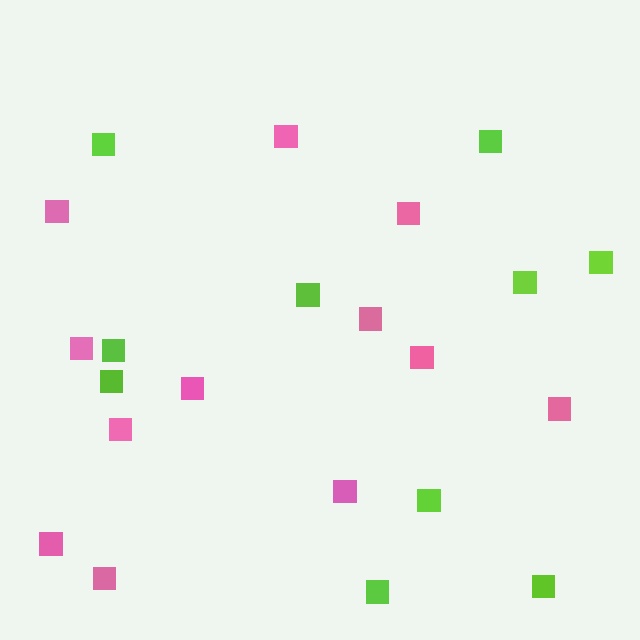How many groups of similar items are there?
There are 2 groups: one group of pink squares (12) and one group of lime squares (10).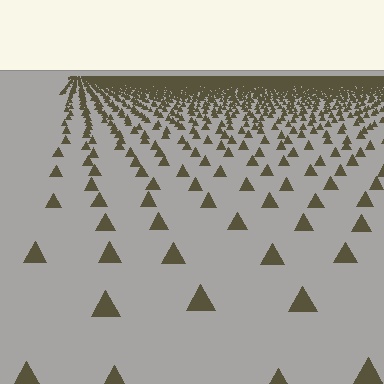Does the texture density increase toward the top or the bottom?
Density increases toward the top.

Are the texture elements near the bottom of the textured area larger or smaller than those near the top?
Larger. Near the bottom, elements are closer to the viewer and appear at a bigger on-screen size.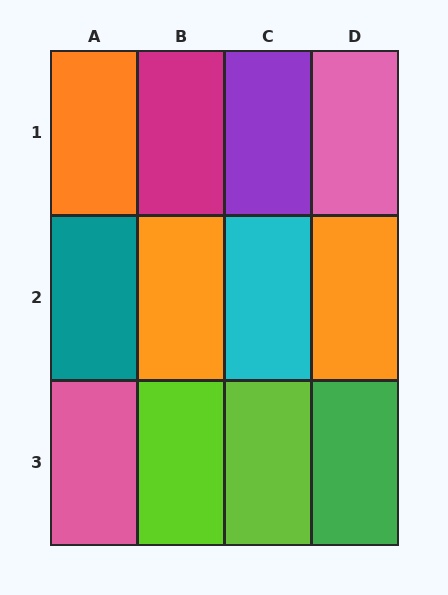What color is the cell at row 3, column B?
Lime.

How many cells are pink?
2 cells are pink.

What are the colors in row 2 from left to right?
Teal, orange, cyan, orange.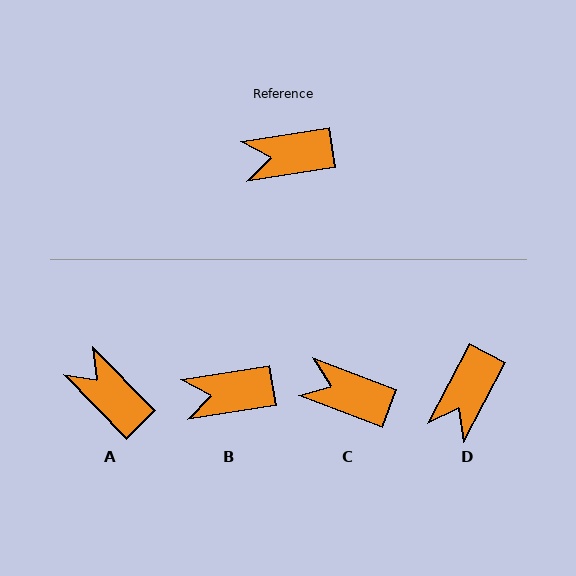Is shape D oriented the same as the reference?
No, it is off by about 53 degrees.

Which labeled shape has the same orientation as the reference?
B.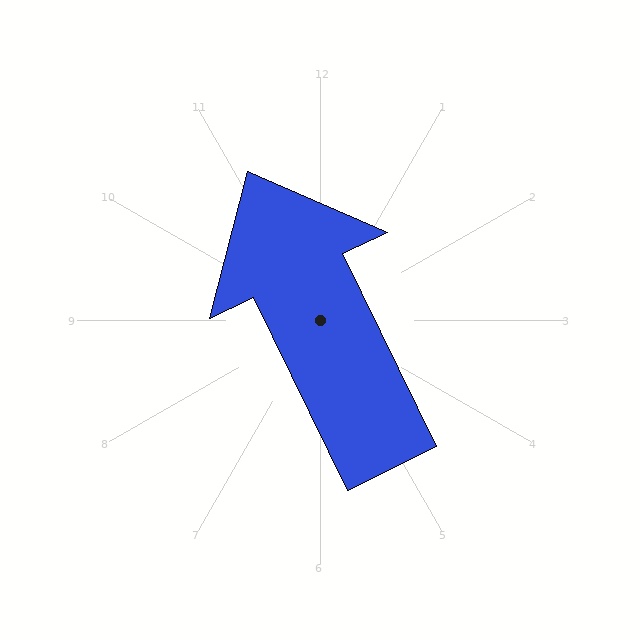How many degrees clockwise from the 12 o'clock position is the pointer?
Approximately 334 degrees.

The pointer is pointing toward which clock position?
Roughly 11 o'clock.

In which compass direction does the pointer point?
Northwest.